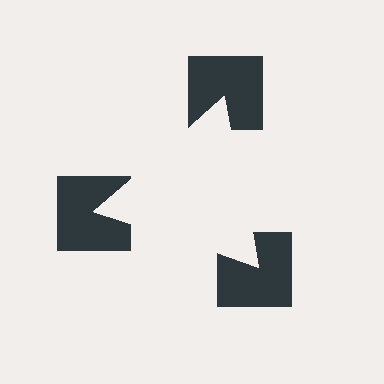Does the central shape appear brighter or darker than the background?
It typically appears slightly brighter than the background, even though no actual brightness change is drawn.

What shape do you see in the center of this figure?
An illusory triangle — its edges are inferred from the aligned wedge cuts in the notched squares, not physically drawn.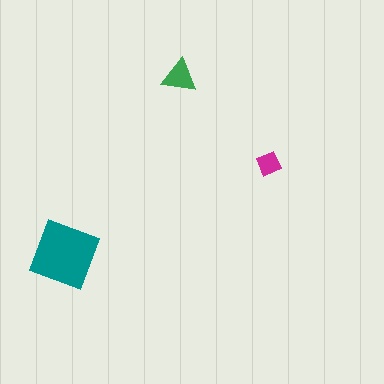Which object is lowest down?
The teal square is bottommost.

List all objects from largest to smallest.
The teal square, the green triangle, the magenta diamond.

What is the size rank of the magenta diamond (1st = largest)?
3rd.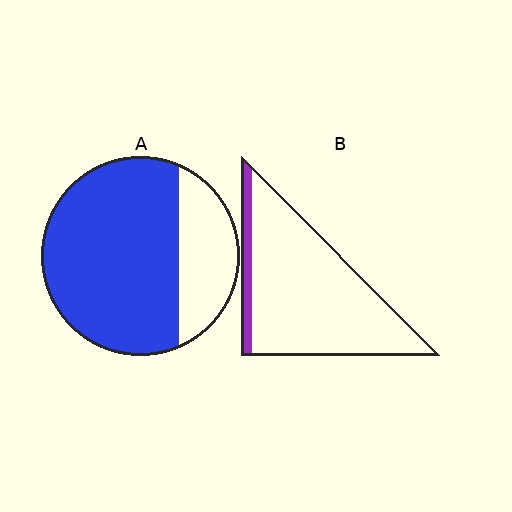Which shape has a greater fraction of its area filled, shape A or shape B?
Shape A.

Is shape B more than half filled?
No.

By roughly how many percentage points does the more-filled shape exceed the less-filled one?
By roughly 65 percentage points (A over B).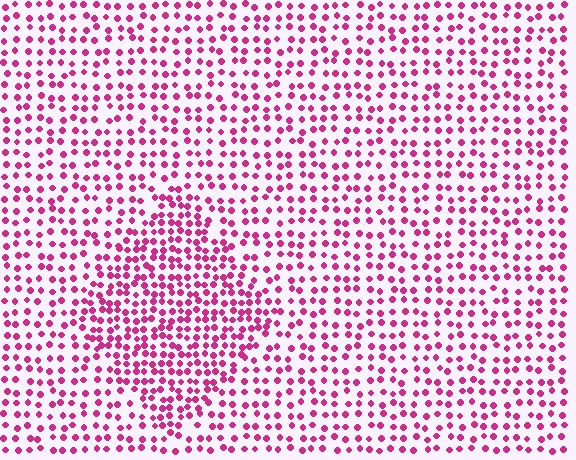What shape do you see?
I see a diamond.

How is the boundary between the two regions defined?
The boundary is defined by a change in element density (approximately 1.7x ratio). All elements are the same color, size, and shape.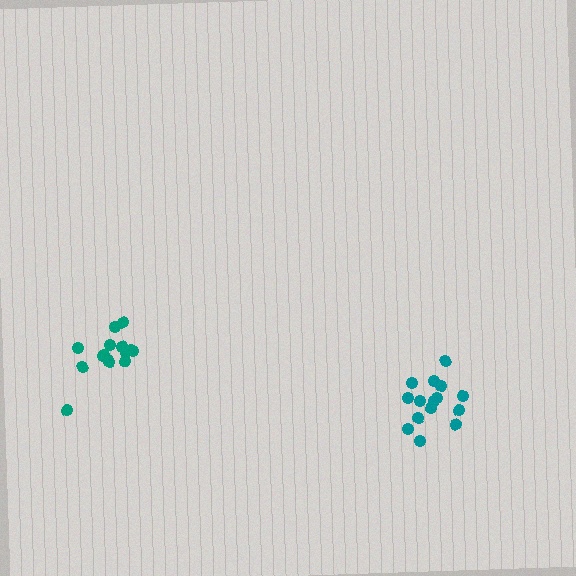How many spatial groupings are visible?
There are 2 spatial groupings.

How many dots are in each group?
Group 1: 15 dots, Group 2: 15 dots (30 total).